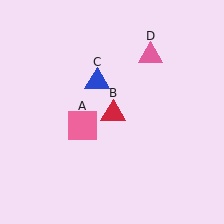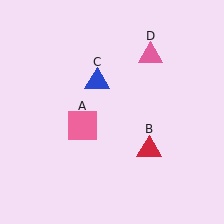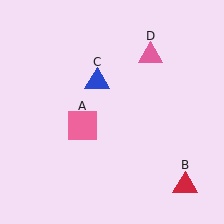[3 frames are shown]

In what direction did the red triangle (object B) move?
The red triangle (object B) moved down and to the right.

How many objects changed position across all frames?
1 object changed position: red triangle (object B).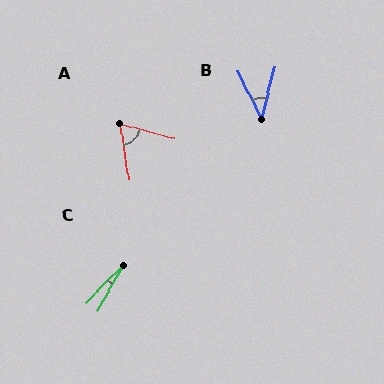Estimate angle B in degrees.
Approximately 39 degrees.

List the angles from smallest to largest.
C (15°), B (39°), A (65°).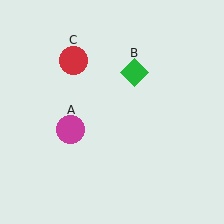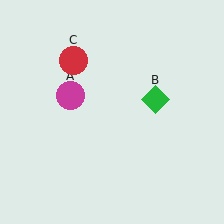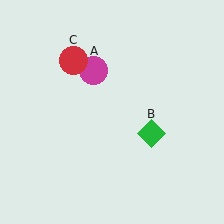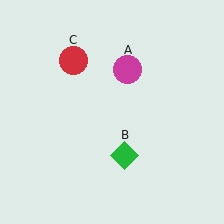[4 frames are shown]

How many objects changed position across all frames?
2 objects changed position: magenta circle (object A), green diamond (object B).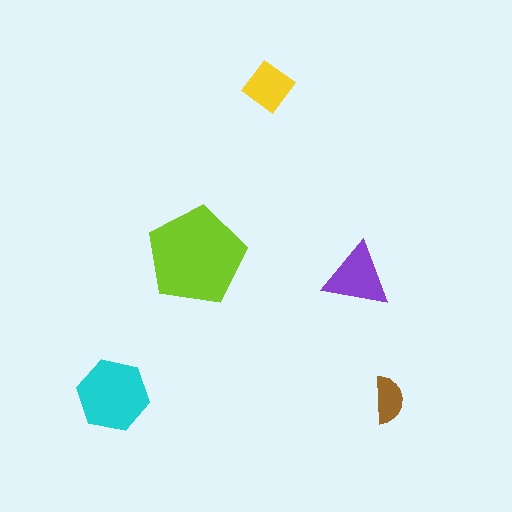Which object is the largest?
The lime pentagon.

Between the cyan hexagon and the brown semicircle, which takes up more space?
The cyan hexagon.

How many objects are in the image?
There are 5 objects in the image.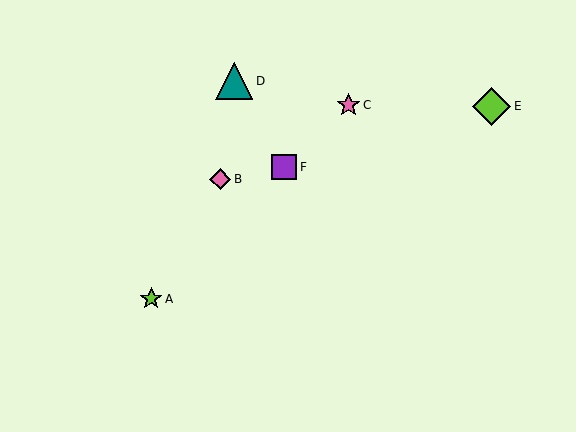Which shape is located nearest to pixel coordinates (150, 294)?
The lime star (labeled A) at (151, 299) is nearest to that location.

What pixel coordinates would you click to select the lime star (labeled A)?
Click at (151, 299) to select the lime star A.